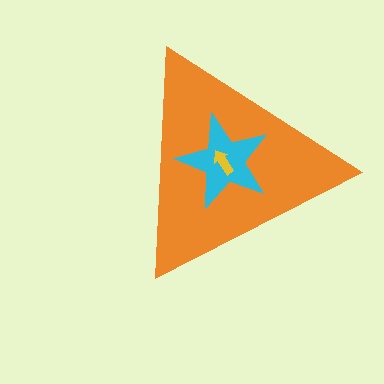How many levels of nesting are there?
3.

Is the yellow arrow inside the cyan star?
Yes.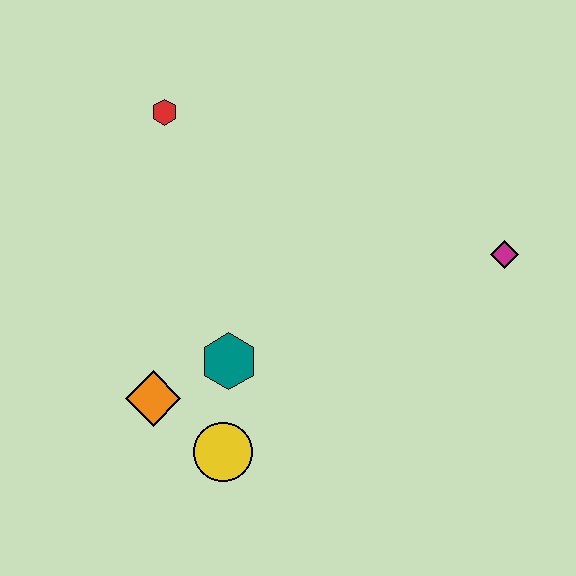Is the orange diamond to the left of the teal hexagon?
Yes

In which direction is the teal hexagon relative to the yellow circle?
The teal hexagon is above the yellow circle.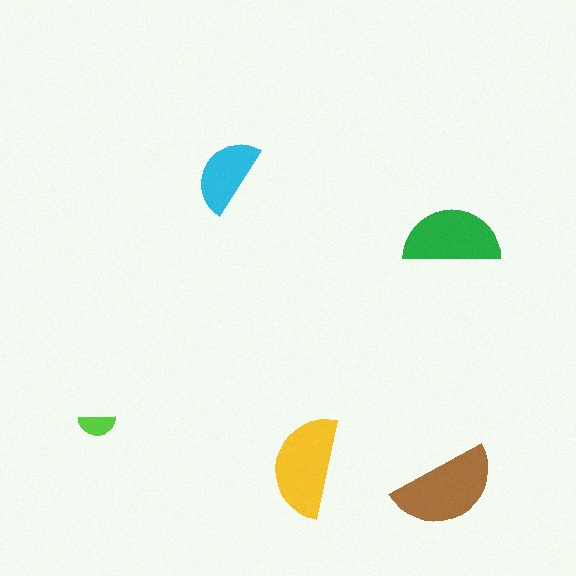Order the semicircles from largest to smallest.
the brown one, the yellow one, the green one, the cyan one, the lime one.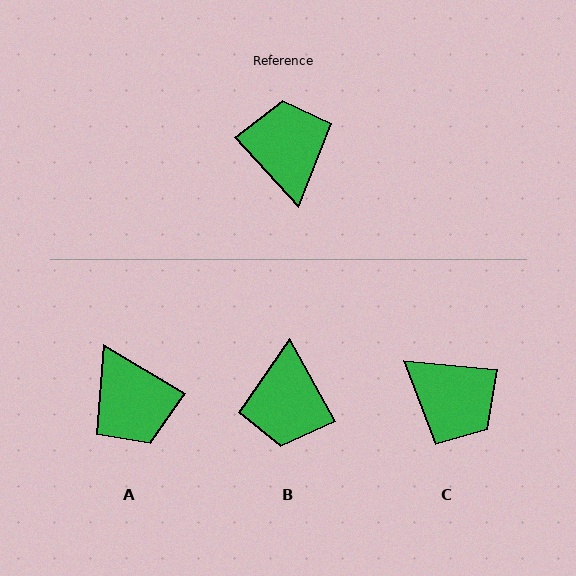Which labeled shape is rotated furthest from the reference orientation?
B, about 167 degrees away.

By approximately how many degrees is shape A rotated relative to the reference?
Approximately 163 degrees clockwise.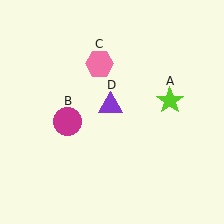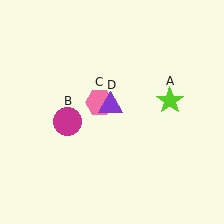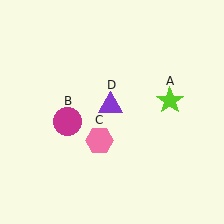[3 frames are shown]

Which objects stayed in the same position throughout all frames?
Lime star (object A) and magenta circle (object B) and purple triangle (object D) remained stationary.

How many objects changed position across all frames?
1 object changed position: pink hexagon (object C).